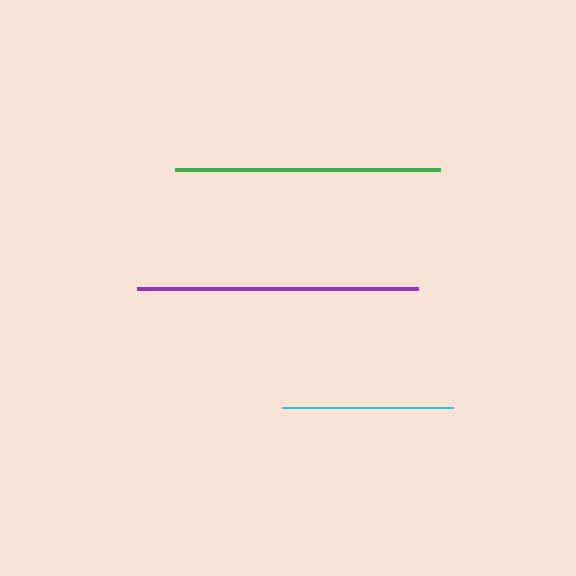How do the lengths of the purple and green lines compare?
The purple and green lines are approximately the same length.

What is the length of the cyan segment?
The cyan segment is approximately 171 pixels long.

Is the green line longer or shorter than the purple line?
The purple line is longer than the green line.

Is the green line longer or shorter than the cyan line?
The green line is longer than the cyan line.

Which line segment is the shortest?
The cyan line is the shortest at approximately 171 pixels.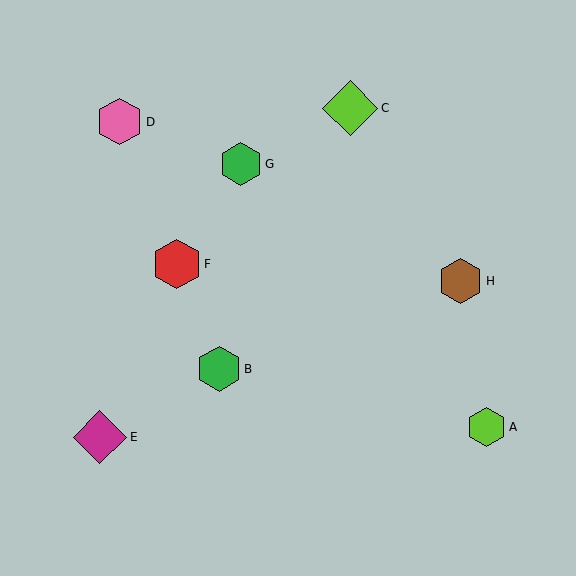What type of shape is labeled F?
Shape F is a red hexagon.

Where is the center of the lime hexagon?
The center of the lime hexagon is at (486, 427).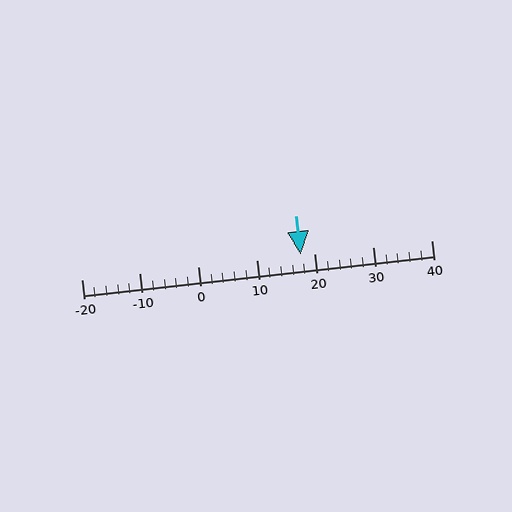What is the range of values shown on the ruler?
The ruler shows values from -20 to 40.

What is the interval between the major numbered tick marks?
The major tick marks are spaced 10 units apart.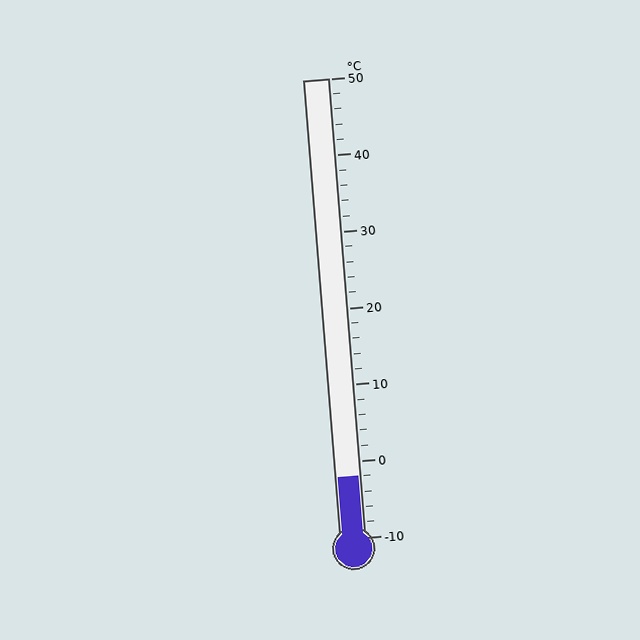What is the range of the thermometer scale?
The thermometer scale ranges from -10°C to 50°C.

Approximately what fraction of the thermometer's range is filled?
The thermometer is filled to approximately 15% of its range.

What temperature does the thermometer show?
The thermometer shows approximately -2°C.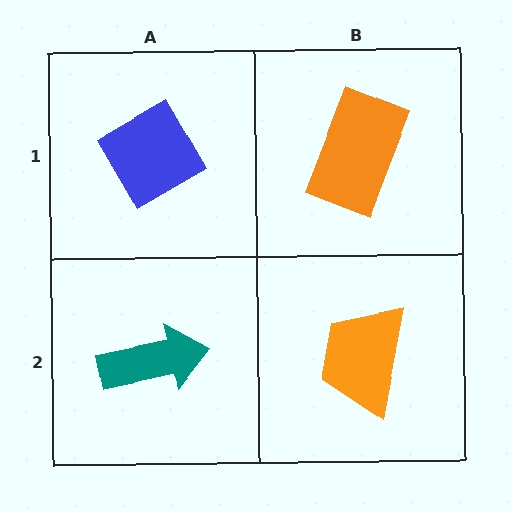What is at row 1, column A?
A blue diamond.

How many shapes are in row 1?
2 shapes.